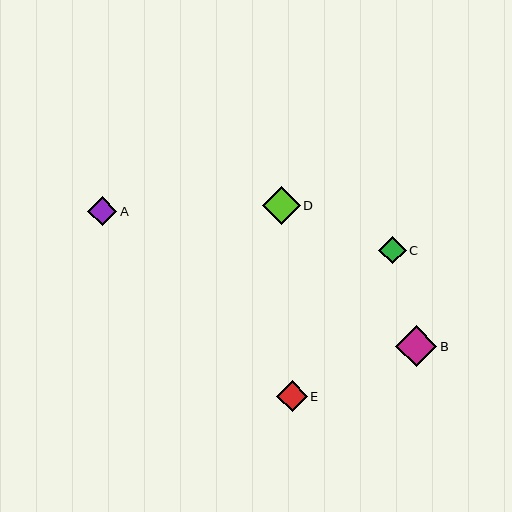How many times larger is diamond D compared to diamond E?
Diamond D is approximately 1.2 times the size of diamond E.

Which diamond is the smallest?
Diamond C is the smallest with a size of approximately 28 pixels.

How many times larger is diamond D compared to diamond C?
Diamond D is approximately 1.3 times the size of diamond C.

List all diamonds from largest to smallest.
From largest to smallest: B, D, E, A, C.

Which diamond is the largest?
Diamond B is the largest with a size of approximately 41 pixels.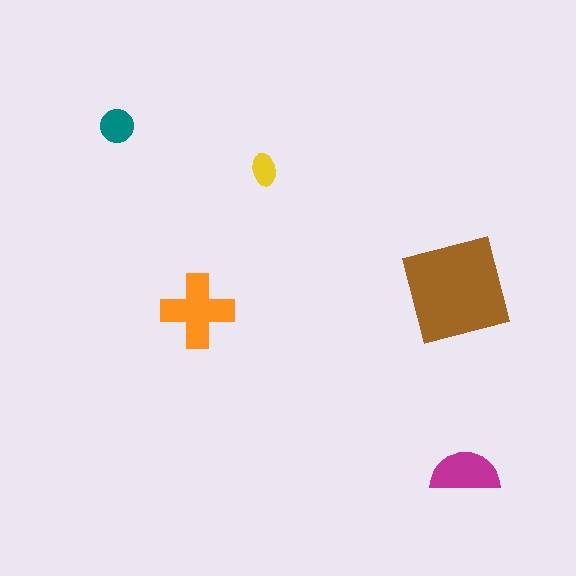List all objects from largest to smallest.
The brown square, the orange cross, the magenta semicircle, the teal circle, the yellow ellipse.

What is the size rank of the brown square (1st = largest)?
1st.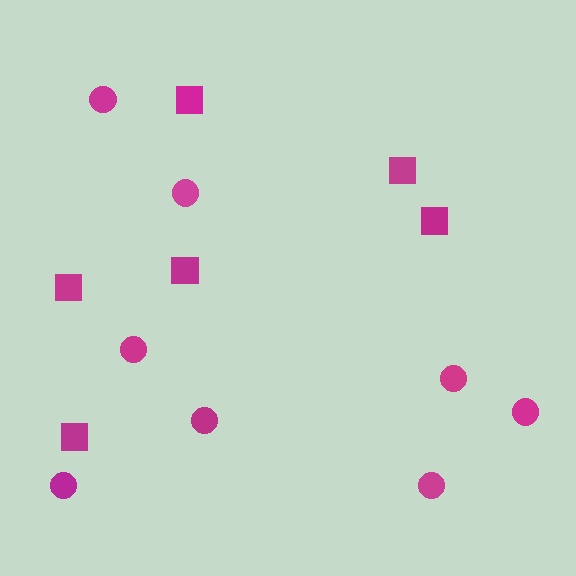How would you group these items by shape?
There are 2 groups: one group of squares (6) and one group of circles (8).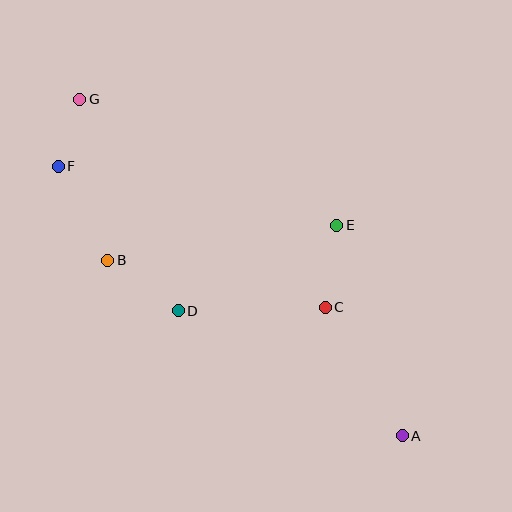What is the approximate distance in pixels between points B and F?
The distance between B and F is approximately 106 pixels.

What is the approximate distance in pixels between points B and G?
The distance between B and G is approximately 163 pixels.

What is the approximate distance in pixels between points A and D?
The distance between A and D is approximately 257 pixels.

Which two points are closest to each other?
Points F and G are closest to each other.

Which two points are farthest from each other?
Points A and G are farthest from each other.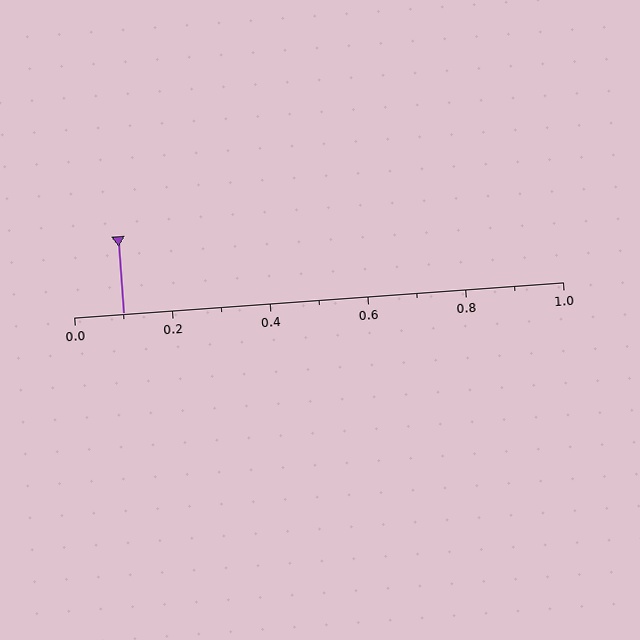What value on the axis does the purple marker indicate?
The marker indicates approximately 0.1.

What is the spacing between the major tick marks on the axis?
The major ticks are spaced 0.2 apart.